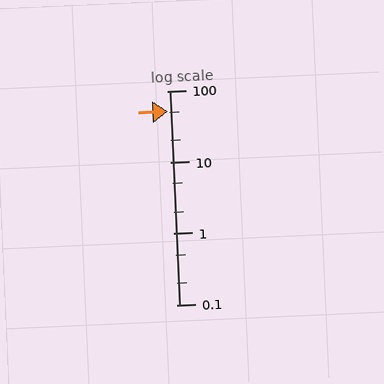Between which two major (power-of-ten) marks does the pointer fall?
The pointer is between 10 and 100.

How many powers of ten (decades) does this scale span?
The scale spans 3 decades, from 0.1 to 100.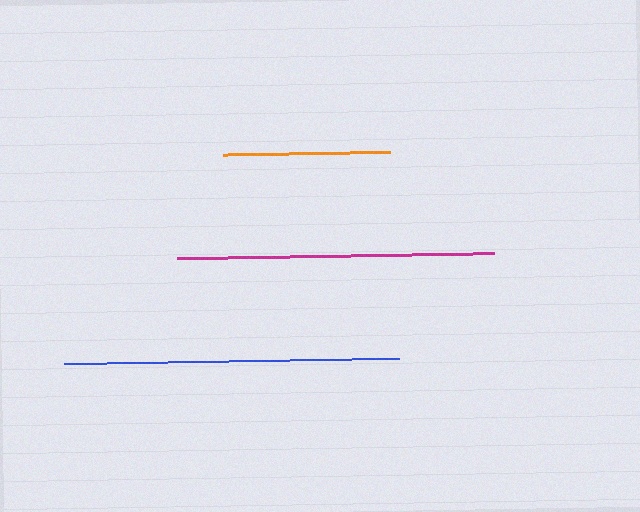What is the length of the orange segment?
The orange segment is approximately 167 pixels long.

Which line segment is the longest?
The blue line is the longest at approximately 335 pixels.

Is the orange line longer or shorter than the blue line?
The blue line is longer than the orange line.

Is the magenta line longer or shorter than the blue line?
The blue line is longer than the magenta line.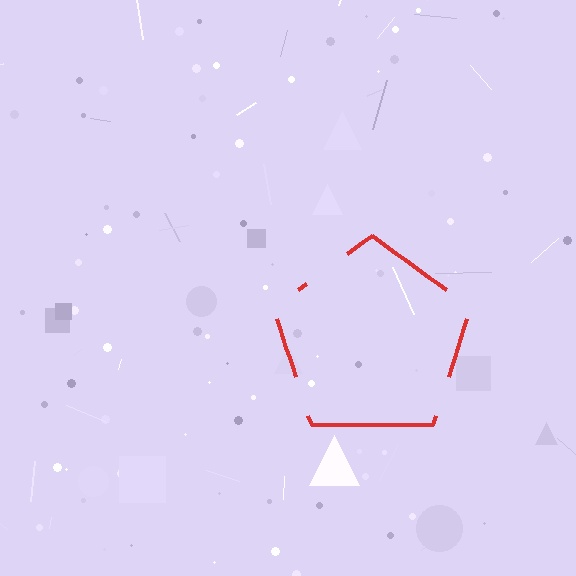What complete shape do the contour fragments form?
The contour fragments form a pentagon.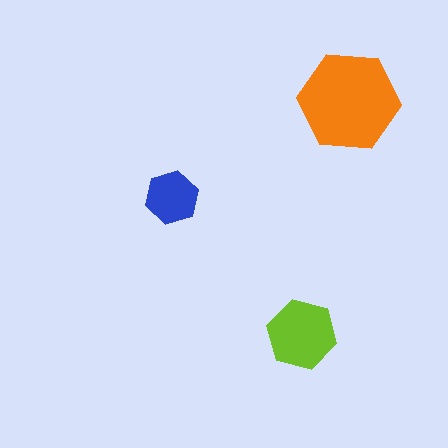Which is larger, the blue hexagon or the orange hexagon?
The orange one.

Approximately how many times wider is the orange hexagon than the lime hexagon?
About 1.5 times wider.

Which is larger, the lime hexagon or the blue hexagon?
The lime one.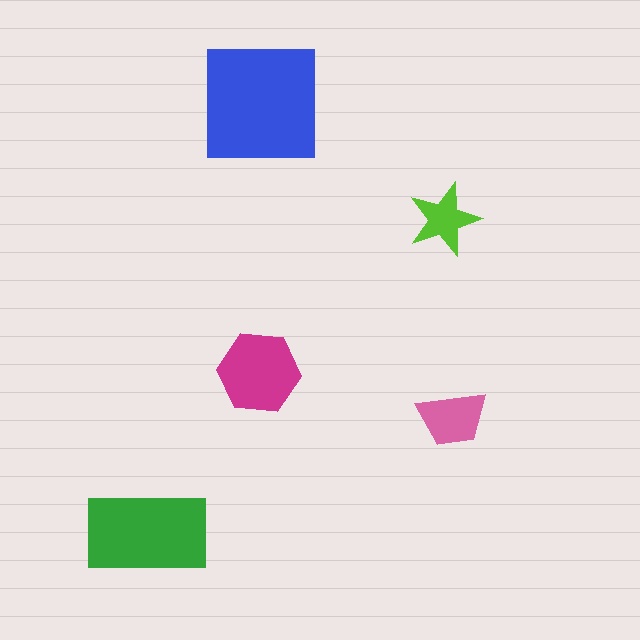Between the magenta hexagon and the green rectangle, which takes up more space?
The green rectangle.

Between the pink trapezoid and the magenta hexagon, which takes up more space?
The magenta hexagon.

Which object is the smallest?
The lime star.